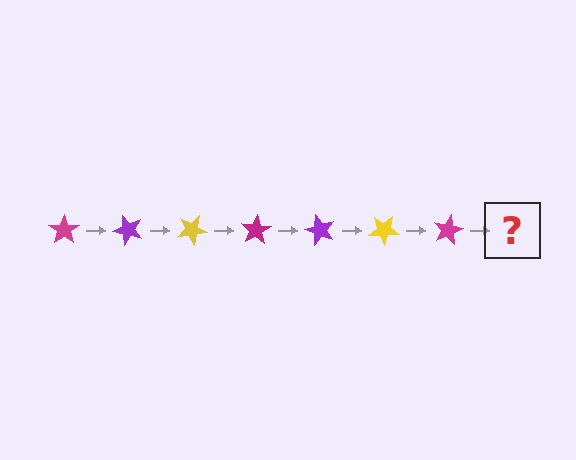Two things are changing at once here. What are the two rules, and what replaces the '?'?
The two rules are that it rotates 50 degrees each step and the color cycles through magenta, purple, and yellow. The '?' should be a purple star, rotated 350 degrees from the start.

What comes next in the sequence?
The next element should be a purple star, rotated 350 degrees from the start.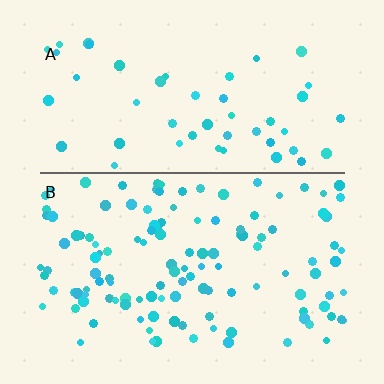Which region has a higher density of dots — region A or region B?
B (the bottom).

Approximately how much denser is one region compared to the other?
Approximately 2.4× — region B over region A.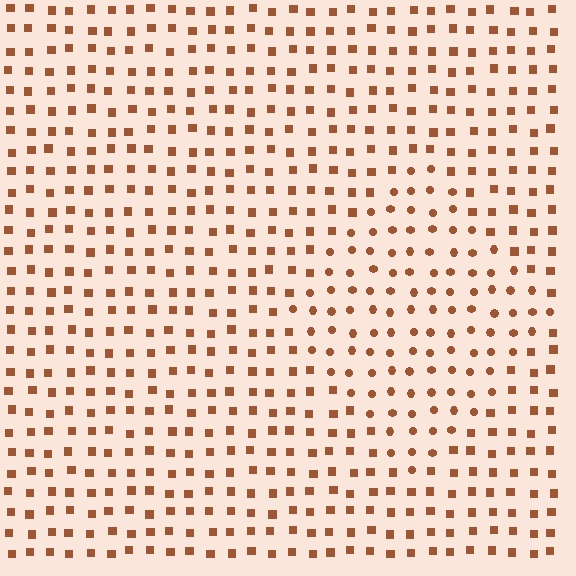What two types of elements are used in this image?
The image uses circles inside the diamond region and squares outside it.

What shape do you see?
I see a diamond.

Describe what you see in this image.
The image is filled with small brown elements arranged in a uniform grid. A diamond-shaped region contains circles, while the surrounding area contains squares. The boundary is defined purely by the change in element shape.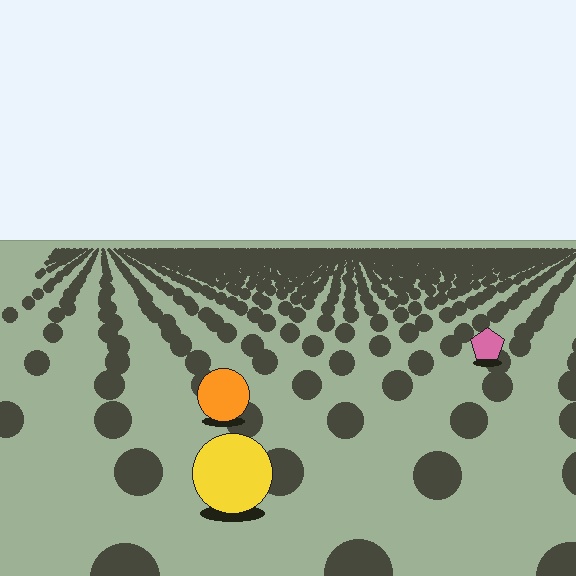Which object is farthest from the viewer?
The pink pentagon is farthest from the viewer. It appears smaller and the ground texture around it is denser.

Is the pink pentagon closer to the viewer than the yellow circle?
No. The yellow circle is closer — you can tell from the texture gradient: the ground texture is coarser near it.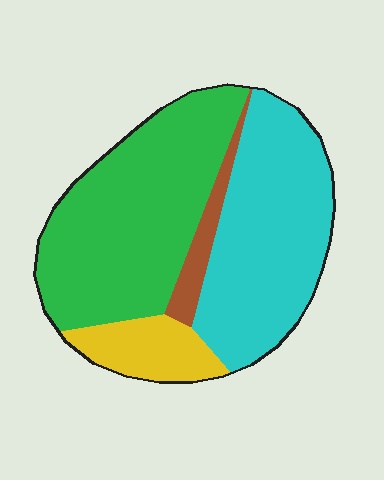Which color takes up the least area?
Brown, at roughly 5%.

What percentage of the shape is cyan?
Cyan takes up about three eighths (3/8) of the shape.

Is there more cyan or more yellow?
Cyan.